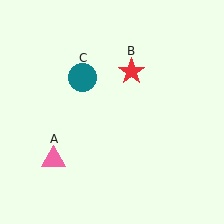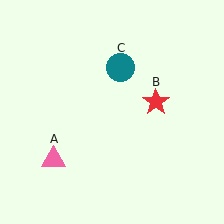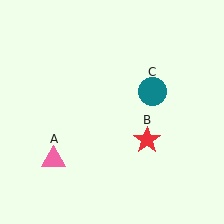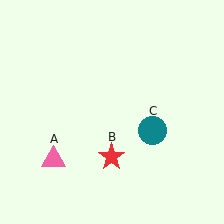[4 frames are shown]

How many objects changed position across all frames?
2 objects changed position: red star (object B), teal circle (object C).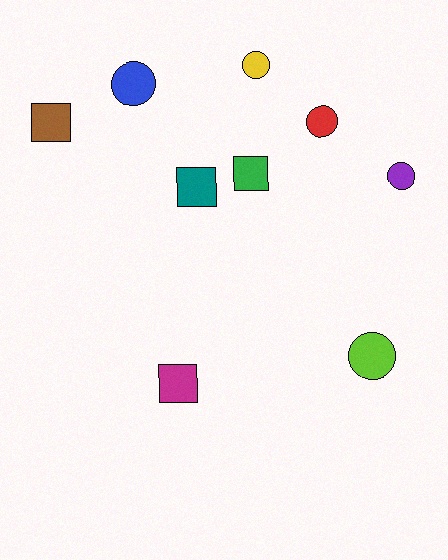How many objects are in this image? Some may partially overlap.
There are 9 objects.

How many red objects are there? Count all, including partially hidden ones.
There is 1 red object.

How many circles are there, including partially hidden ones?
There are 5 circles.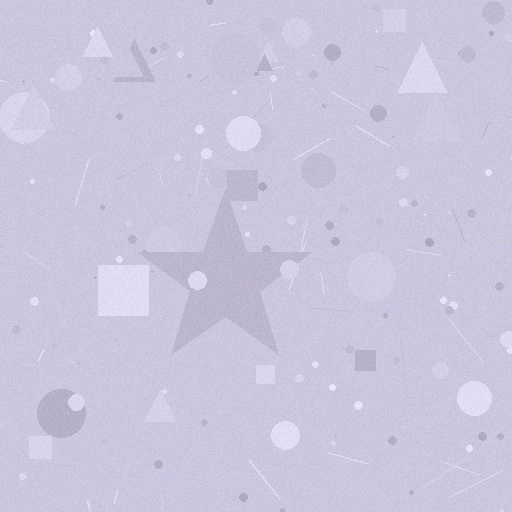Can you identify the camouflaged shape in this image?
The camouflaged shape is a star.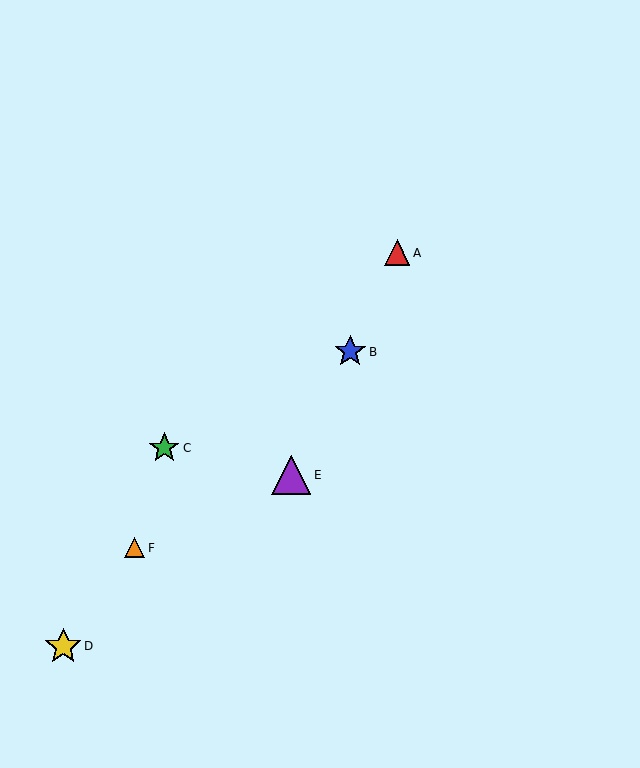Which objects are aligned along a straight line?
Objects A, B, E are aligned along a straight line.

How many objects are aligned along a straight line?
3 objects (A, B, E) are aligned along a straight line.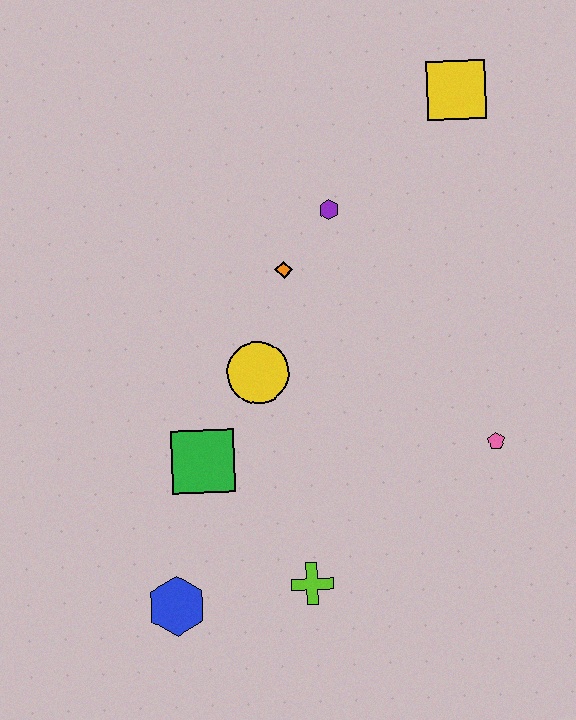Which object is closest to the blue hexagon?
The lime cross is closest to the blue hexagon.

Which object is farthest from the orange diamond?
The blue hexagon is farthest from the orange diamond.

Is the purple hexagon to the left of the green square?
No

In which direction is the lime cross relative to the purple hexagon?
The lime cross is below the purple hexagon.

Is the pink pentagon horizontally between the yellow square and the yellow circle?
No